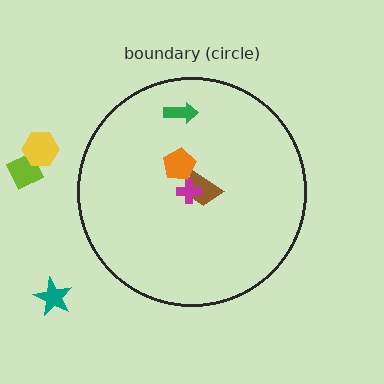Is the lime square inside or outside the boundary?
Outside.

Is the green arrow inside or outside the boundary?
Inside.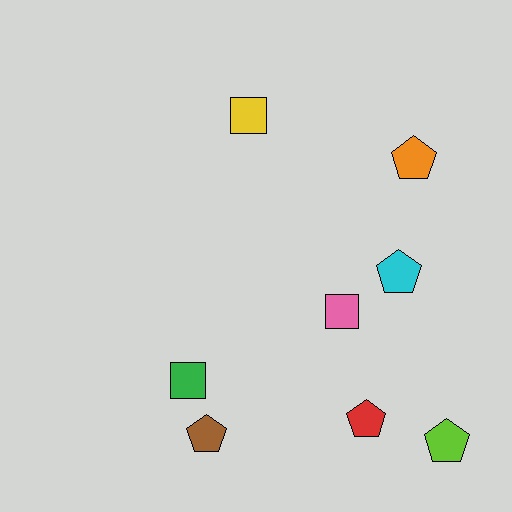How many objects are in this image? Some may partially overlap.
There are 8 objects.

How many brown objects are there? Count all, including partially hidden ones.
There is 1 brown object.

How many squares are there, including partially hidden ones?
There are 3 squares.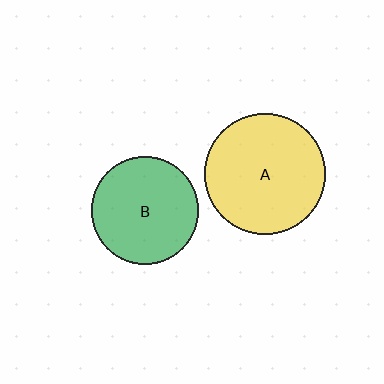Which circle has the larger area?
Circle A (yellow).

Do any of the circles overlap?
No, none of the circles overlap.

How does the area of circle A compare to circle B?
Approximately 1.3 times.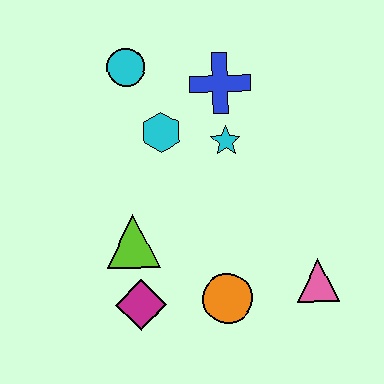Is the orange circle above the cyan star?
No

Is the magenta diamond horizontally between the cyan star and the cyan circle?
Yes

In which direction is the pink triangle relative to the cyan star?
The pink triangle is below the cyan star.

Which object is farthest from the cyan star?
The magenta diamond is farthest from the cyan star.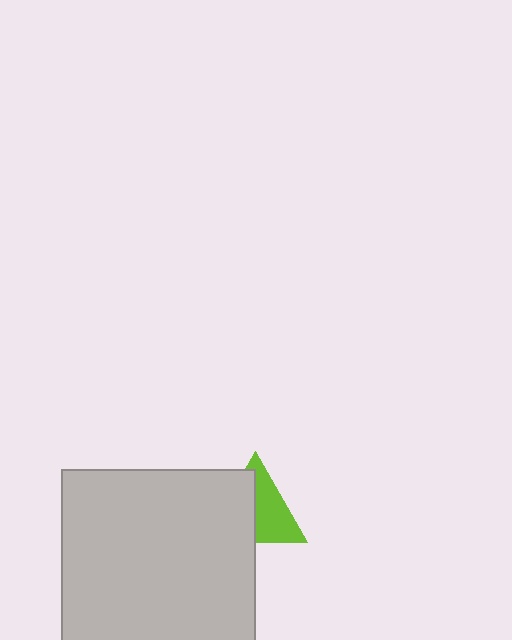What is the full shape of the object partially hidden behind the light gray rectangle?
The partially hidden object is a lime triangle.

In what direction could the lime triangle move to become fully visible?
The lime triangle could move right. That would shift it out from behind the light gray rectangle entirely.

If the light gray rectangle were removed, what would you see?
You would see the complete lime triangle.